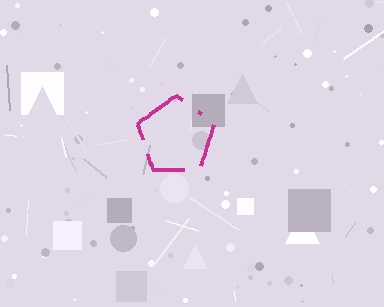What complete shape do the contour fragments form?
The contour fragments form a pentagon.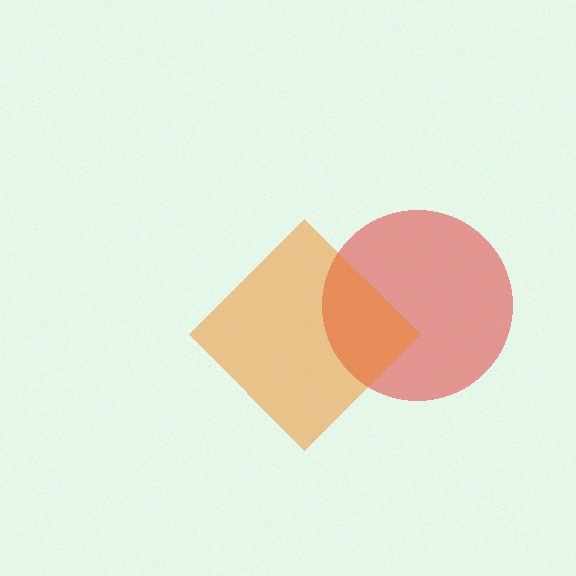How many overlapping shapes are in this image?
There are 2 overlapping shapes in the image.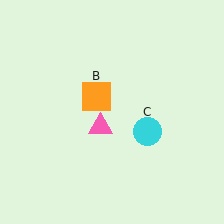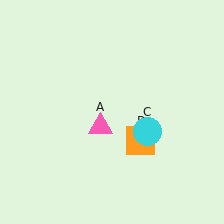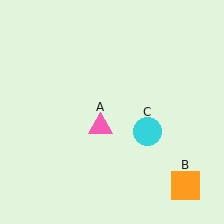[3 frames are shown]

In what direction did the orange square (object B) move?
The orange square (object B) moved down and to the right.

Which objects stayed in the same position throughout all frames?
Pink triangle (object A) and cyan circle (object C) remained stationary.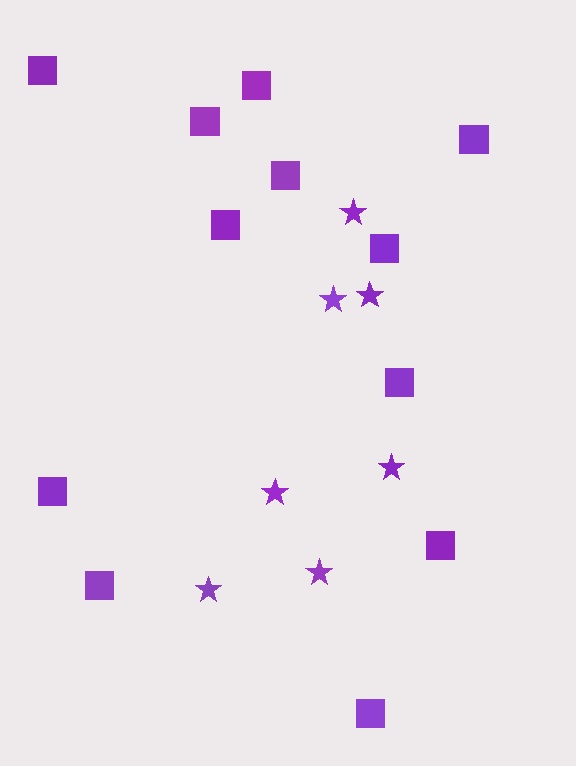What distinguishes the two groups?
There are 2 groups: one group of squares (12) and one group of stars (7).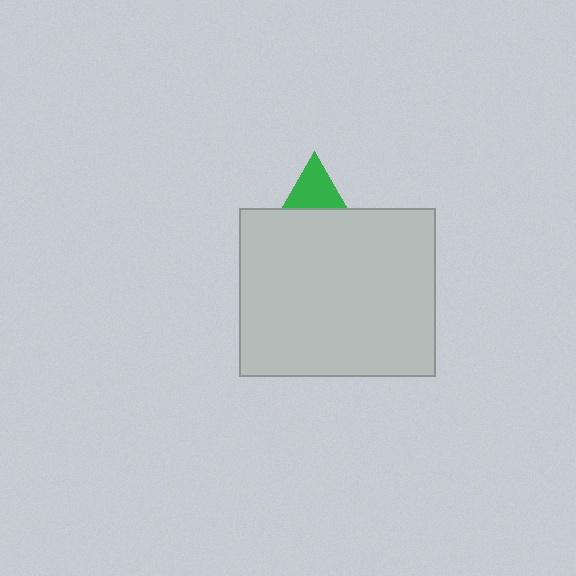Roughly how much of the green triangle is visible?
About half of it is visible (roughly 47%).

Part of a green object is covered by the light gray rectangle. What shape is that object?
It is a triangle.